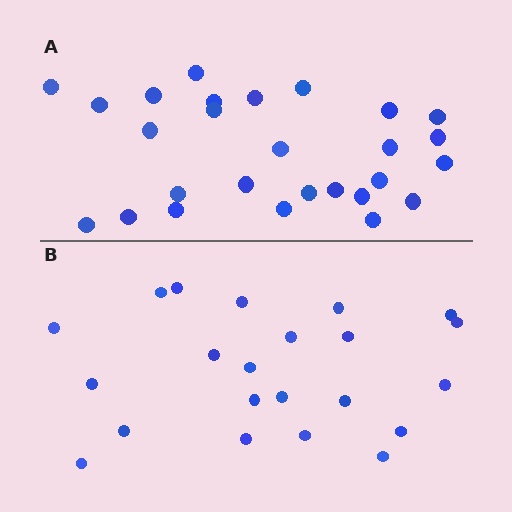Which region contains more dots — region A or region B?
Region A (the top region) has more dots.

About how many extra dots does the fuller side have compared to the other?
Region A has about 5 more dots than region B.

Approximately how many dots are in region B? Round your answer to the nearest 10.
About 20 dots. (The exact count is 22, which rounds to 20.)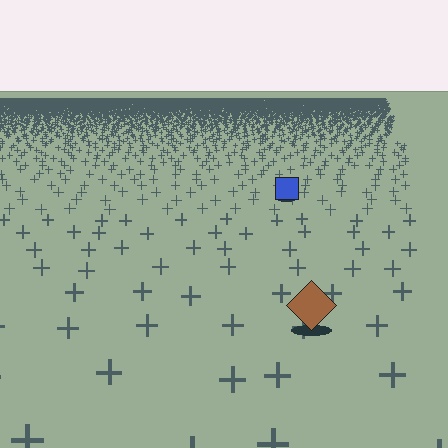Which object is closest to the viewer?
The brown diamond is closest. The texture marks near it are larger and more spread out.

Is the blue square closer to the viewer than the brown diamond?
No. The brown diamond is closer — you can tell from the texture gradient: the ground texture is coarser near it.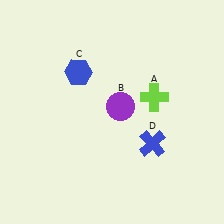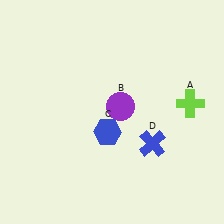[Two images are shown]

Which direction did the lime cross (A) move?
The lime cross (A) moved right.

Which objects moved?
The objects that moved are: the lime cross (A), the blue hexagon (C).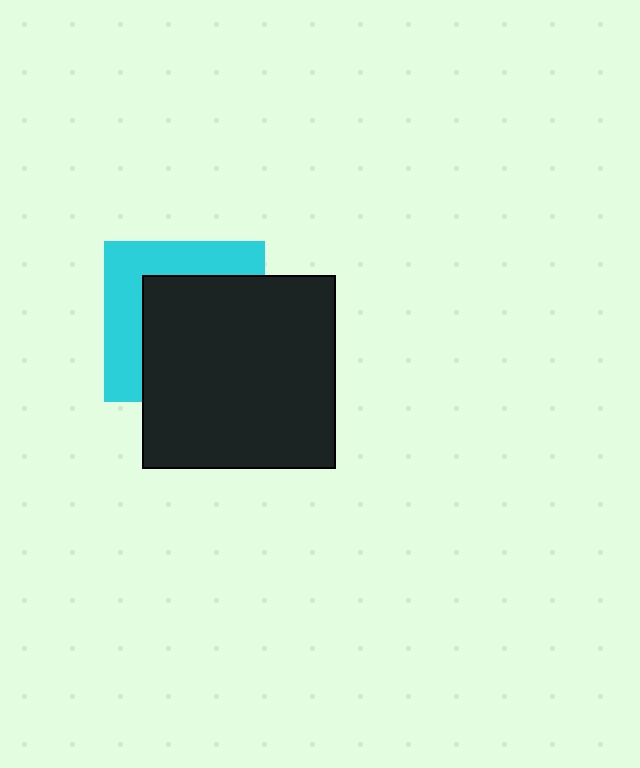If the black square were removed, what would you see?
You would see the complete cyan square.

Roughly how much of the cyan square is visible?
A small part of it is visible (roughly 40%).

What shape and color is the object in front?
The object in front is a black square.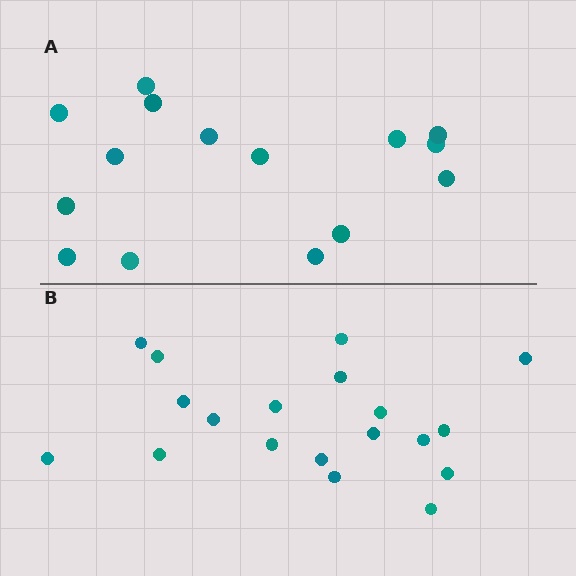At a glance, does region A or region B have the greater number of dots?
Region B (the bottom region) has more dots.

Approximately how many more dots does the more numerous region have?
Region B has about 4 more dots than region A.